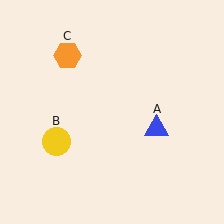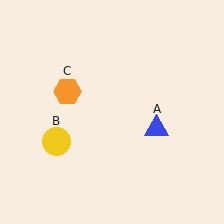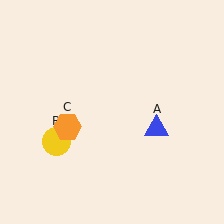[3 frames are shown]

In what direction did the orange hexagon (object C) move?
The orange hexagon (object C) moved down.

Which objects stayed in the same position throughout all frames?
Blue triangle (object A) and yellow circle (object B) remained stationary.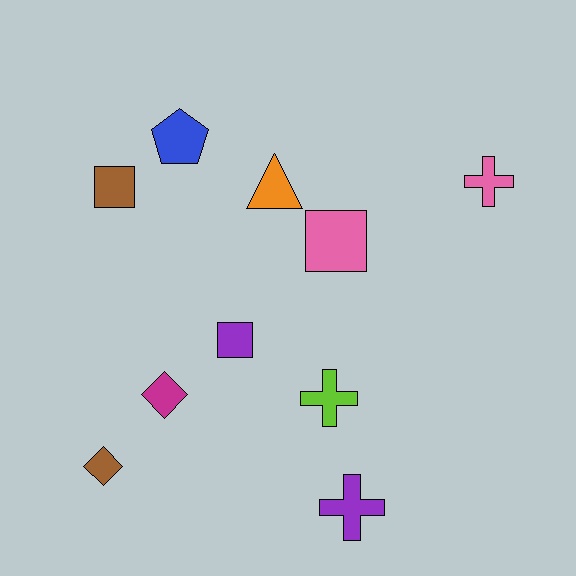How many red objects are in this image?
There are no red objects.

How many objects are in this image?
There are 10 objects.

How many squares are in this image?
There are 3 squares.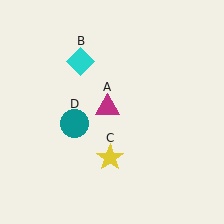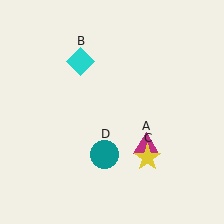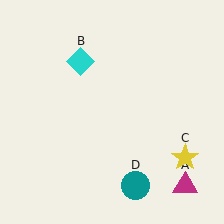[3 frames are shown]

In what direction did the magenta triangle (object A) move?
The magenta triangle (object A) moved down and to the right.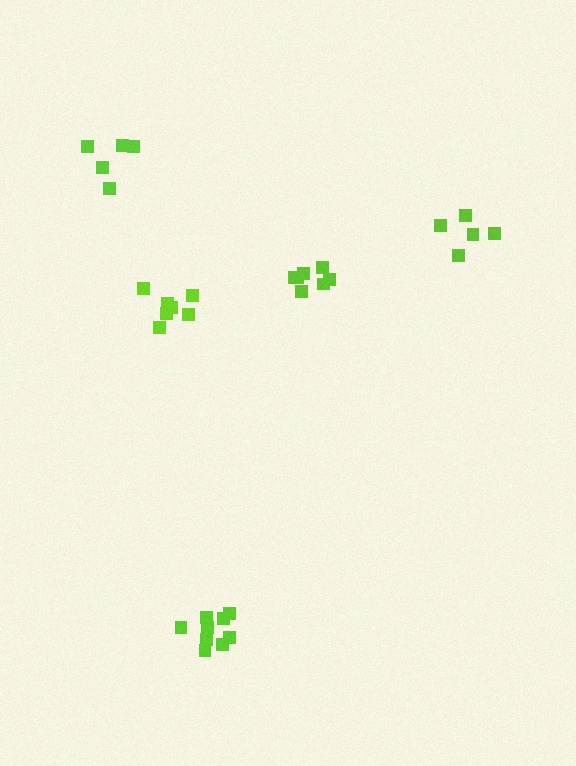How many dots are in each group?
Group 1: 7 dots, Group 2: 9 dots, Group 3: 7 dots, Group 4: 5 dots, Group 5: 5 dots (33 total).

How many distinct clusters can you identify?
There are 5 distinct clusters.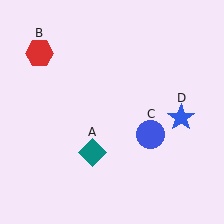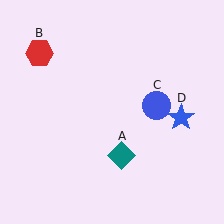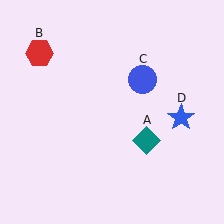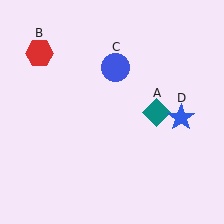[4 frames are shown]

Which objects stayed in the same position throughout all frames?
Red hexagon (object B) and blue star (object D) remained stationary.